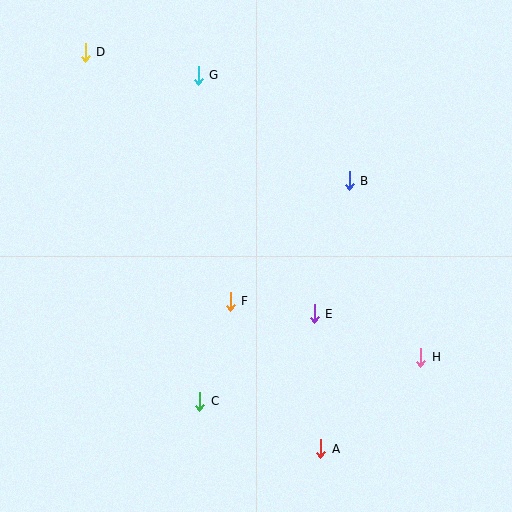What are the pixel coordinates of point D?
Point D is at (85, 52).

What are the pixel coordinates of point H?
Point H is at (420, 357).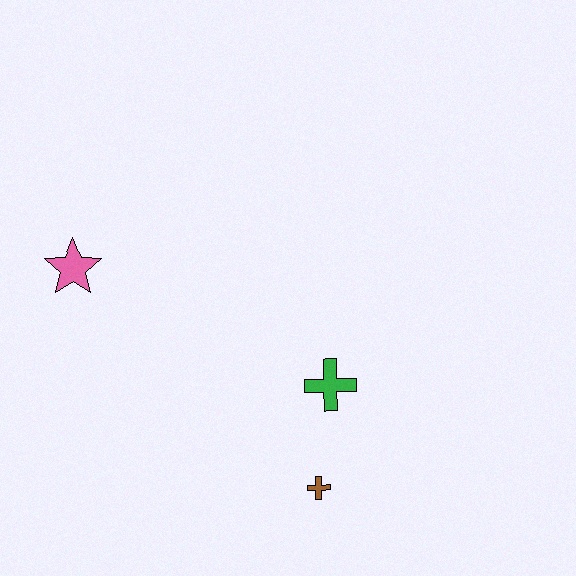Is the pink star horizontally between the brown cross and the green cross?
No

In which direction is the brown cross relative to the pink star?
The brown cross is to the right of the pink star.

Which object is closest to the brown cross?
The green cross is closest to the brown cross.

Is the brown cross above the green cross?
No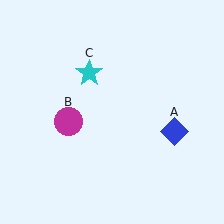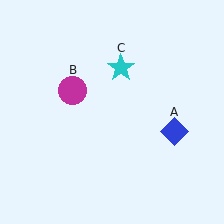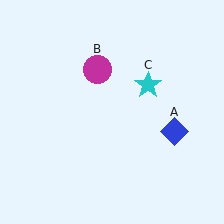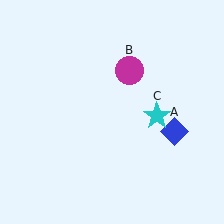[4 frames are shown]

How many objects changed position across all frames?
2 objects changed position: magenta circle (object B), cyan star (object C).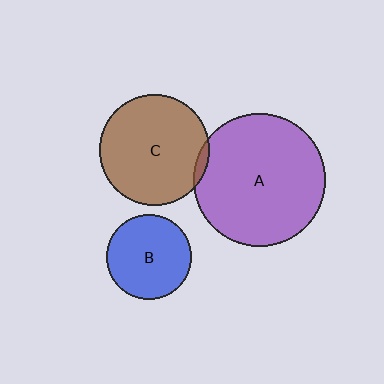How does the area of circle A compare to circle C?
Approximately 1.4 times.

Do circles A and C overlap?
Yes.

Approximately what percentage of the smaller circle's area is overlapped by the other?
Approximately 5%.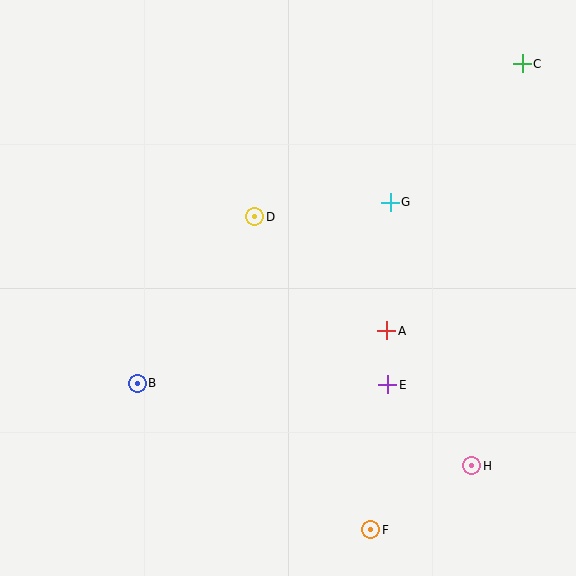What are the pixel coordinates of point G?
Point G is at (390, 202).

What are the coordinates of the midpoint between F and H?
The midpoint between F and H is at (421, 498).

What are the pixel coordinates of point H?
Point H is at (472, 466).